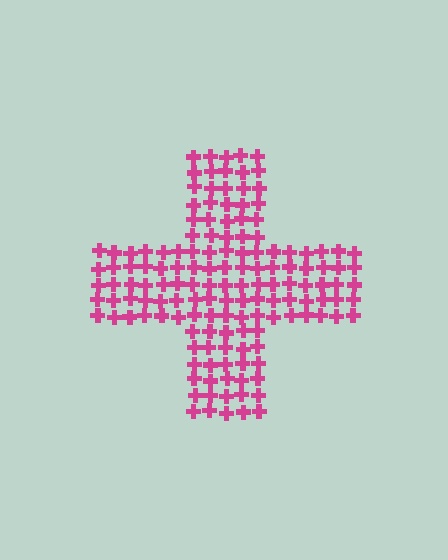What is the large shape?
The large shape is a cross.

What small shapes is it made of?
It is made of small crosses.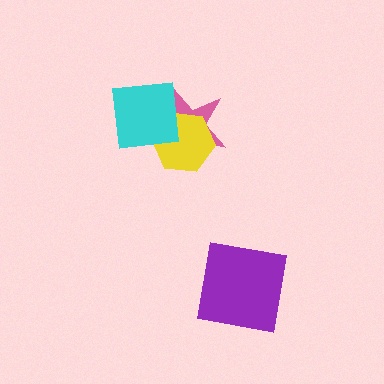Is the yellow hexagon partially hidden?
Yes, it is partially covered by another shape.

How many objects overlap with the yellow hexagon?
2 objects overlap with the yellow hexagon.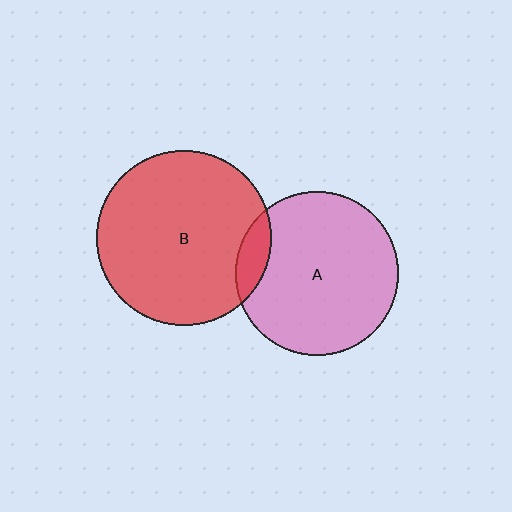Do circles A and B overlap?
Yes.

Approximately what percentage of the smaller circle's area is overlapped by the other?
Approximately 10%.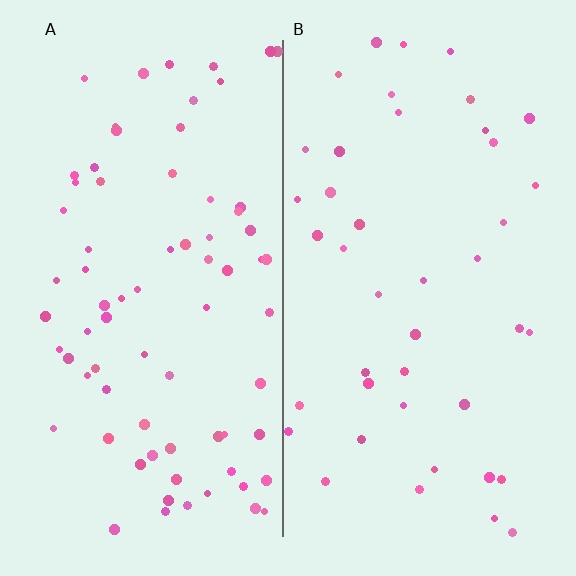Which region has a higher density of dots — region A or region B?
A (the left).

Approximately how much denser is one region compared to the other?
Approximately 1.8× — region A over region B.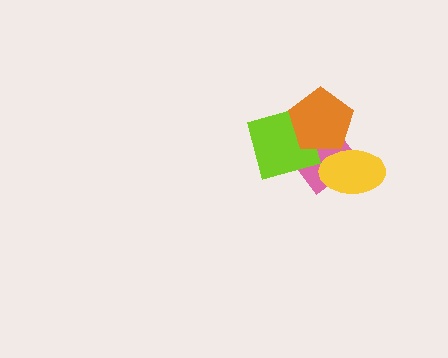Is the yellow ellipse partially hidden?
Yes, it is partially covered by another shape.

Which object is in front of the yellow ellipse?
The orange pentagon is in front of the yellow ellipse.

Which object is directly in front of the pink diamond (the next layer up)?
The yellow ellipse is directly in front of the pink diamond.